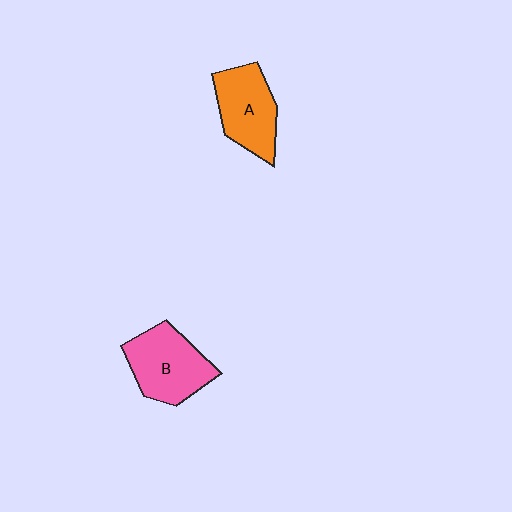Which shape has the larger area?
Shape B (pink).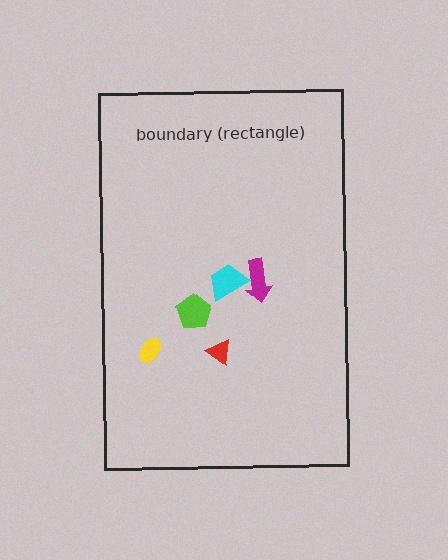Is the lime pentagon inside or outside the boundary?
Inside.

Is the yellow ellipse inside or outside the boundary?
Inside.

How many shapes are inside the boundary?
5 inside, 0 outside.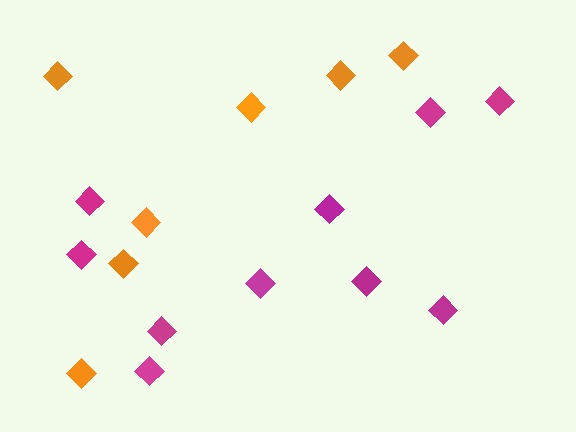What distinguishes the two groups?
There are 2 groups: one group of magenta diamonds (10) and one group of orange diamonds (7).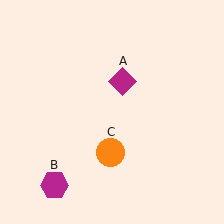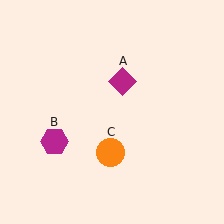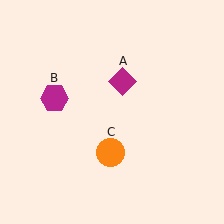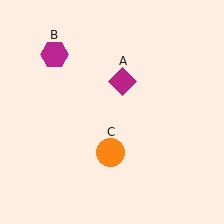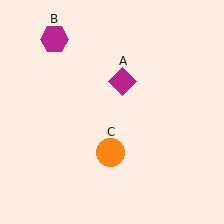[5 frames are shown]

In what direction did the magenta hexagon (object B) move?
The magenta hexagon (object B) moved up.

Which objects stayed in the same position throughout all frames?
Magenta diamond (object A) and orange circle (object C) remained stationary.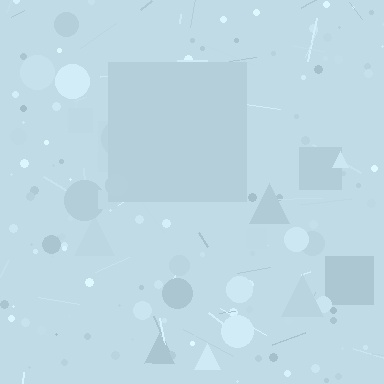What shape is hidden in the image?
A square is hidden in the image.